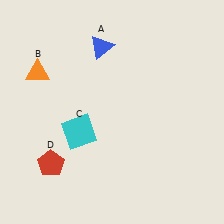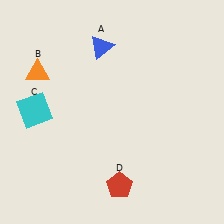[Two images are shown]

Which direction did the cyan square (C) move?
The cyan square (C) moved left.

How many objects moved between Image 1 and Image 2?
2 objects moved between the two images.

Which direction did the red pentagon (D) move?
The red pentagon (D) moved right.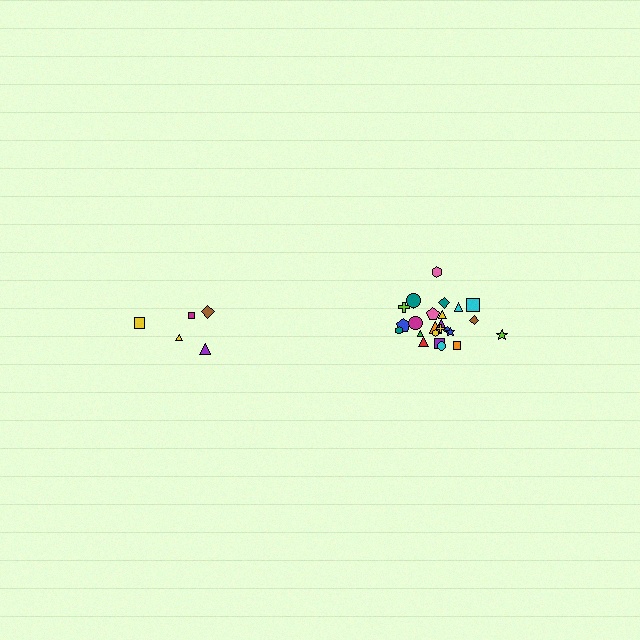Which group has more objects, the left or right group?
The right group.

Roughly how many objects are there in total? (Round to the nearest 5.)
Roughly 30 objects in total.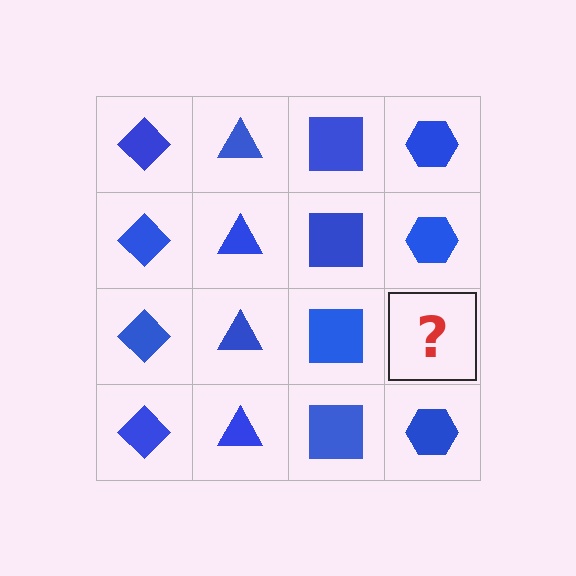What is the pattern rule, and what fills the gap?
The rule is that each column has a consistent shape. The gap should be filled with a blue hexagon.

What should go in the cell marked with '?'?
The missing cell should contain a blue hexagon.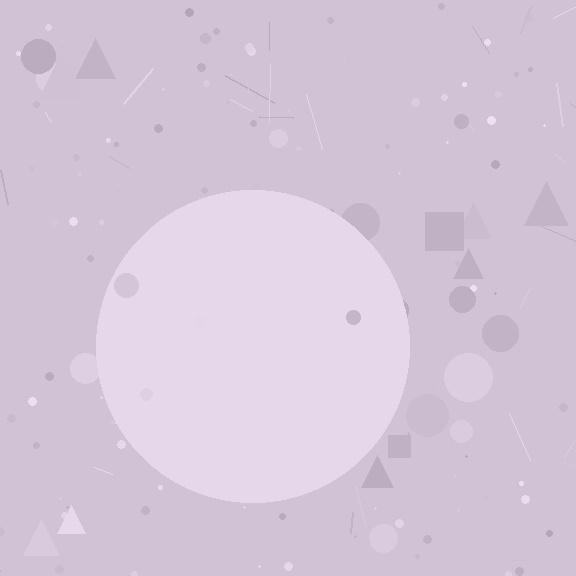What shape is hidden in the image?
A circle is hidden in the image.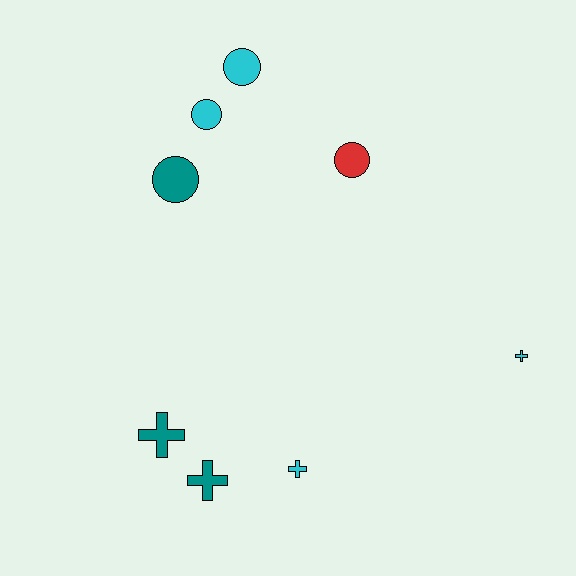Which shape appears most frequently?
Cross, with 4 objects.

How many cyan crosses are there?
There are 2 cyan crosses.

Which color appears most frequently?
Cyan, with 4 objects.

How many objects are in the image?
There are 8 objects.